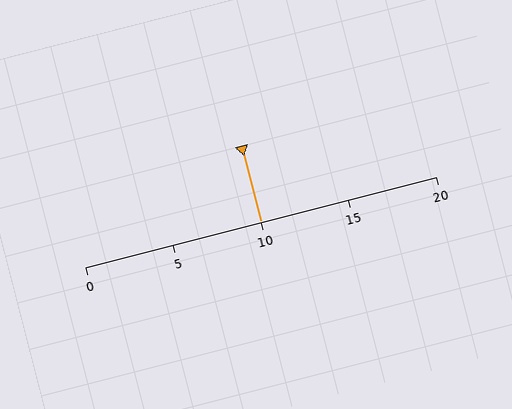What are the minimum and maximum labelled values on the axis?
The axis runs from 0 to 20.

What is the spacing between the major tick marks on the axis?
The major ticks are spaced 5 apart.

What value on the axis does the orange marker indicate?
The marker indicates approximately 10.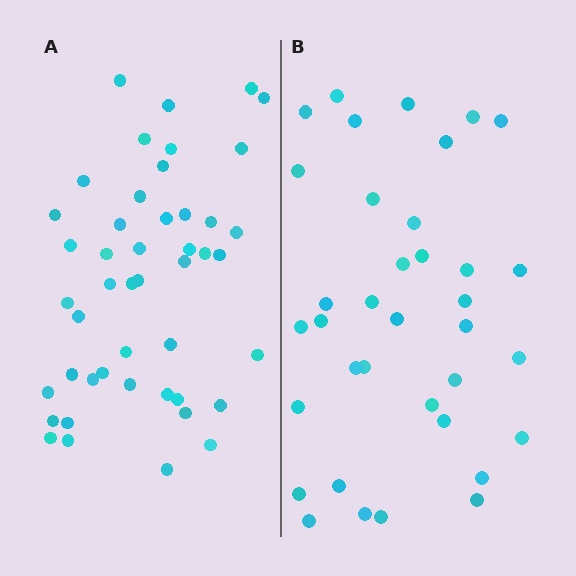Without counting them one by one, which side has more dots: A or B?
Region A (the left region) has more dots.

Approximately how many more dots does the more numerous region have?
Region A has roughly 10 or so more dots than region B.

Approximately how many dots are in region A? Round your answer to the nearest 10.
About 50 dots. (The exact count is 46, which rounds to 50.)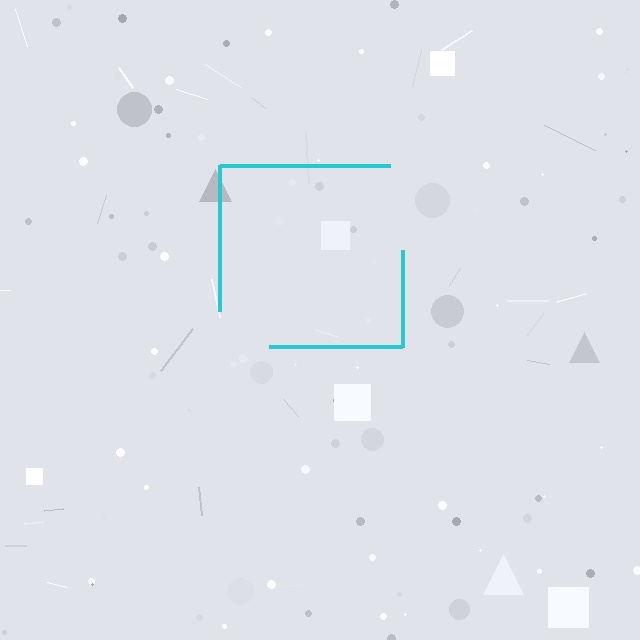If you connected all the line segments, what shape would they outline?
They would outline a square.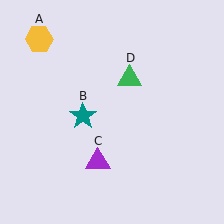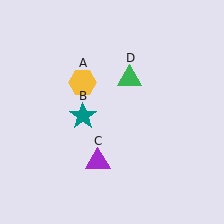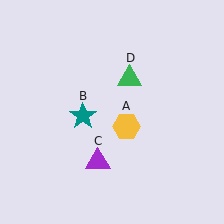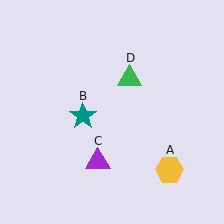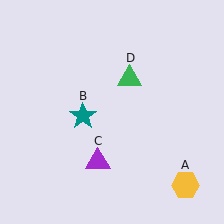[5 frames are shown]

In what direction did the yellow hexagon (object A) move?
The yellow hexagon (object A) moved down and to the right.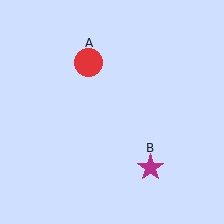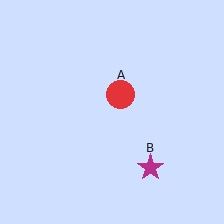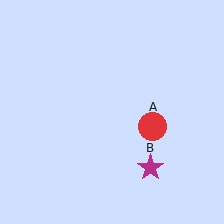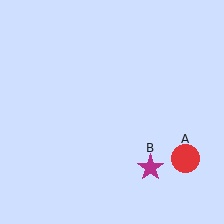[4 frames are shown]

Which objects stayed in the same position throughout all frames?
Magenta star (object B) remained stationary.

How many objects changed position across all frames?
1 object changed position: red circle (object A).